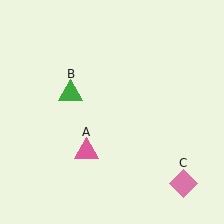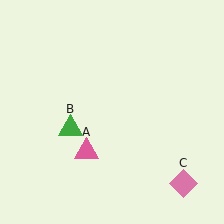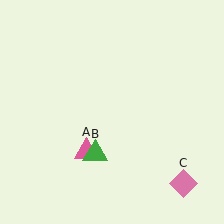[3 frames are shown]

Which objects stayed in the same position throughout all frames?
Pink triangle (object A) and pink diamond (object C) remained stationary.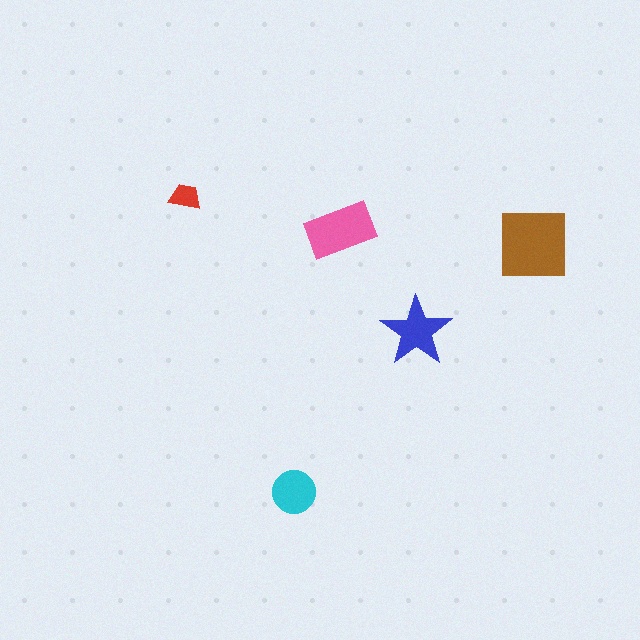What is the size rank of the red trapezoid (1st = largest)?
5th.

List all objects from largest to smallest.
The brown square, the pink rectangle, the blue star, the cyan circle, the red trapezoid.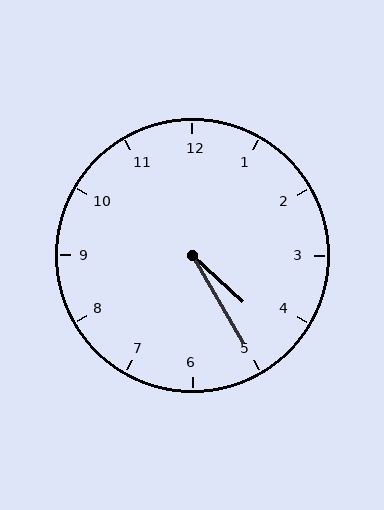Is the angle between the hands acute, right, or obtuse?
It is acute.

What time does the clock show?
4:25.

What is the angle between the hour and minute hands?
Approximately 18 degrees.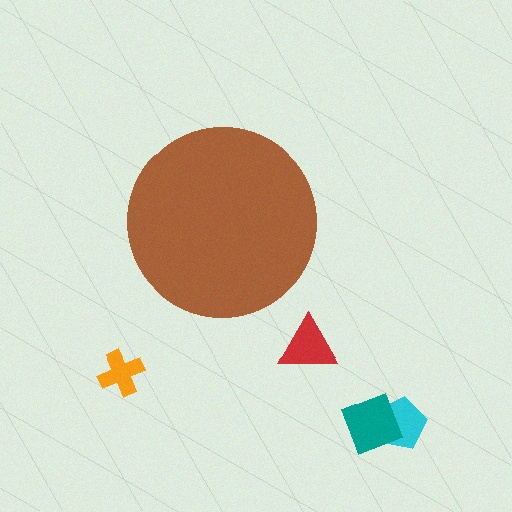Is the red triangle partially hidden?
No, the red triangle is fully visible.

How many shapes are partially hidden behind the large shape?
0 shapes are partially hidden.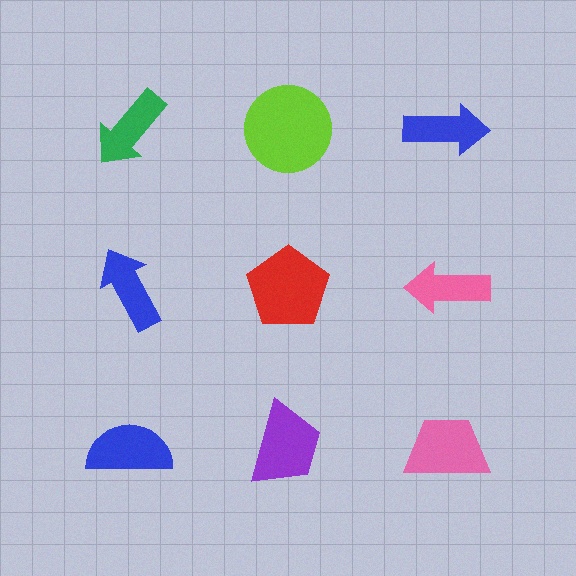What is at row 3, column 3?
A pink trapezoid.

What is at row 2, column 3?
A pink arrow.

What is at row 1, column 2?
A lime circle.